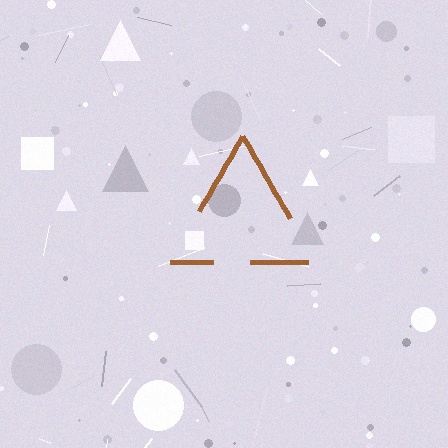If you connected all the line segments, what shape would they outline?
They would outline a triangle.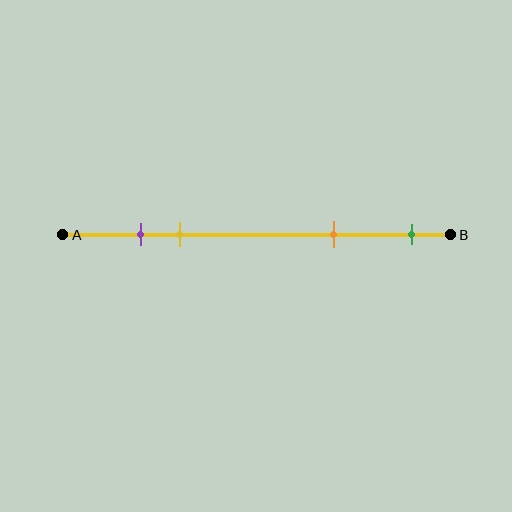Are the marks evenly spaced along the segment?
No, the marks are not evenly spaced.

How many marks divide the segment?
There are 4 marks dividing the segment.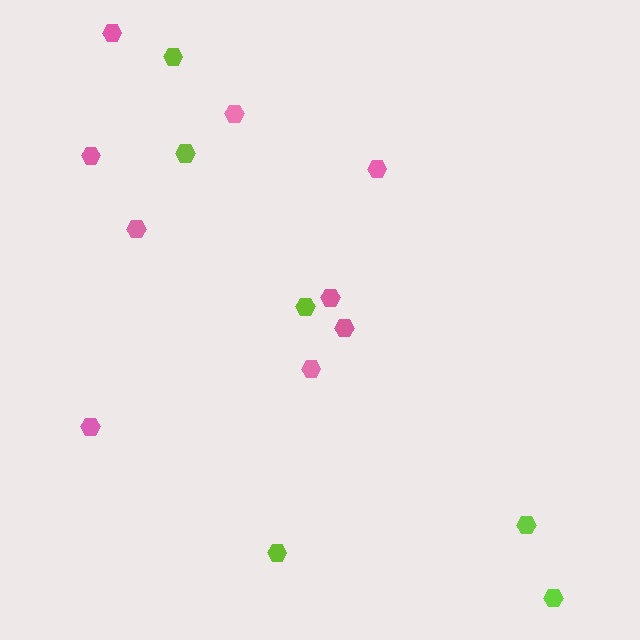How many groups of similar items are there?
There are 2 groups: one group of lime hexagons (6) and one group of pink hexagons (9).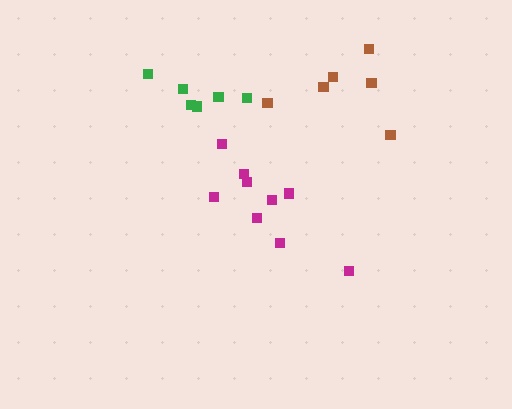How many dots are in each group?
Group 1: 6 dots, Group 2: 6 dots, Group 3: 9 dots (21 total).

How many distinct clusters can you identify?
There are 3 distinct clusters.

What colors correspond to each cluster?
The clusters are colored: green, brown, magenta.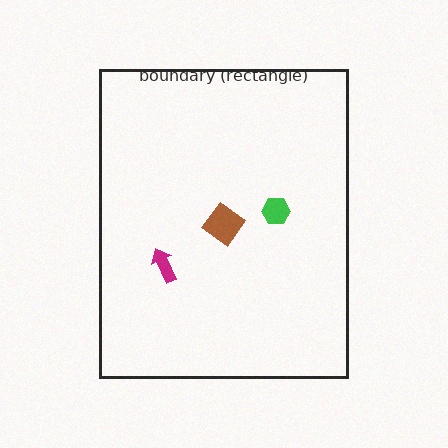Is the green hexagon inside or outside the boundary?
Inside.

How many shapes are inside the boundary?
3 inside, 0 outside.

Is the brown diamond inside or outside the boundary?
Inside.